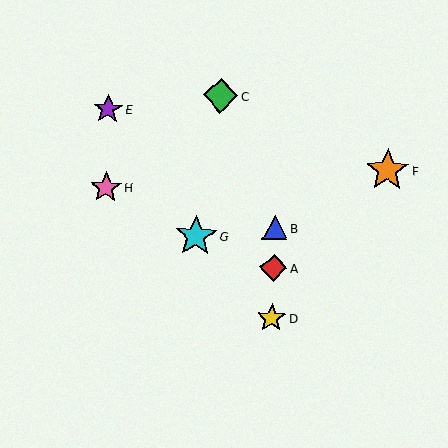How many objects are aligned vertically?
3 objects (A, B, D) are aligned vertically.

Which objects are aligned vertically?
Objects A, B, D are aligned vertically.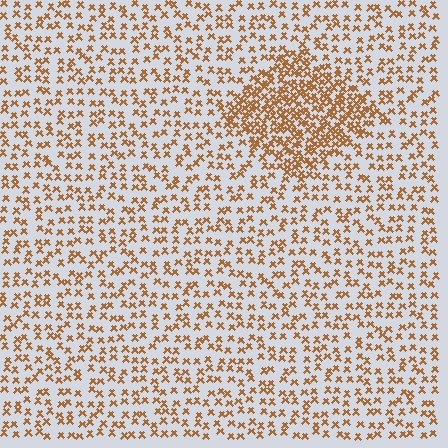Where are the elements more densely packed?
The elements are more densely packed inside the diamond boundary.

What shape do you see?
I see a diamond.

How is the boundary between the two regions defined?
The boundary is defined by a change in element density (approximately 2.3x ratio). All elements are the same color, size, and shape.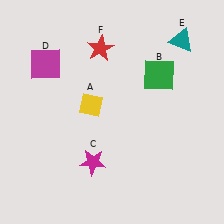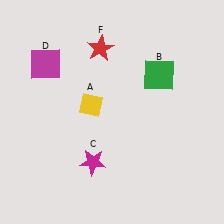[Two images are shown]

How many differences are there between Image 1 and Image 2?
There is 1 difference between the two images.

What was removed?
The teal triangle (E) was removed in Image 2.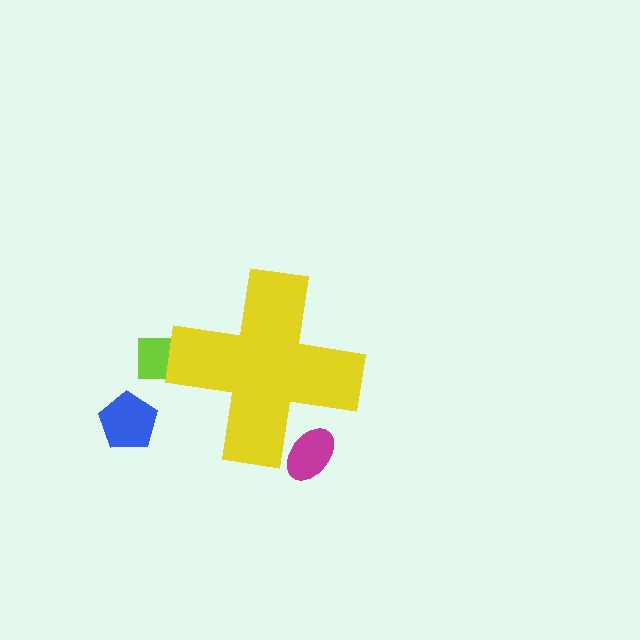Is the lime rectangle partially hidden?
Yes, the lime rectangle is partially hidden behind the yellow cross.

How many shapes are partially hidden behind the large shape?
2 shapes are partially hidden.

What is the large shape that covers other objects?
A yellow cross.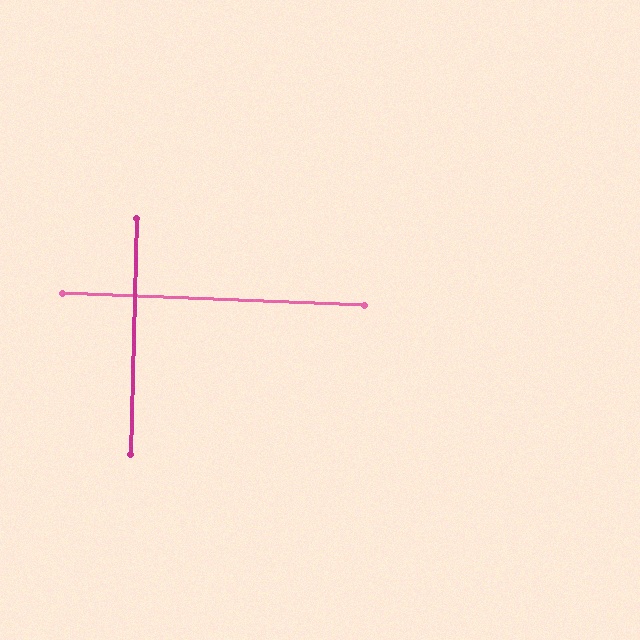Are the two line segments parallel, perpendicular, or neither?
Perpendicular — they meet at approximately 89°.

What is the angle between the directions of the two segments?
Approximately 89 degrees.